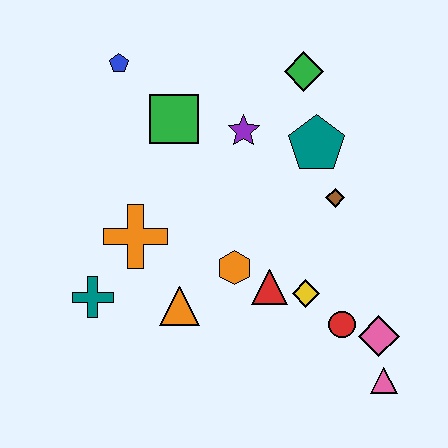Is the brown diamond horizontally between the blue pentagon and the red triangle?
No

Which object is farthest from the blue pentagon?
The pink triangle is farthest from the blue pentagon.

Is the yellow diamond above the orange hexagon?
No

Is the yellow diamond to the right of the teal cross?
Yes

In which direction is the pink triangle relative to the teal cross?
The pink triangle is to the right of the teal cross.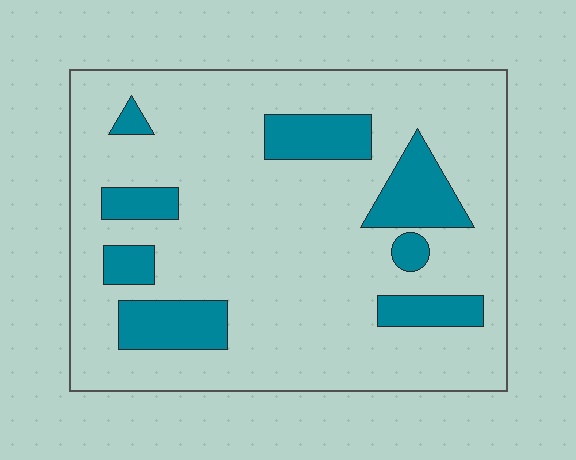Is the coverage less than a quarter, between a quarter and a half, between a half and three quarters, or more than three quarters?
Less than a quarter.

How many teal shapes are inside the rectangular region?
8.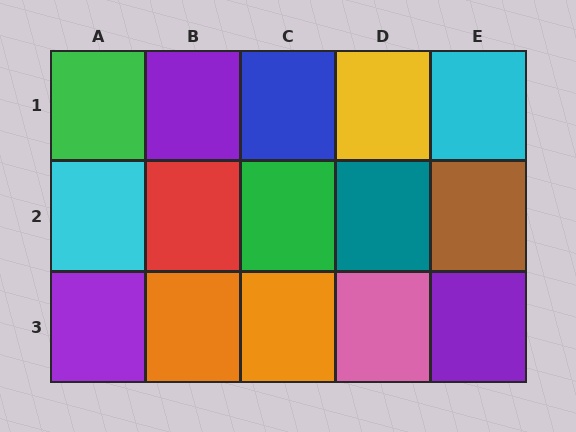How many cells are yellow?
1 cell is yellow.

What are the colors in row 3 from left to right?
Purple, orange, orange, pink, purple.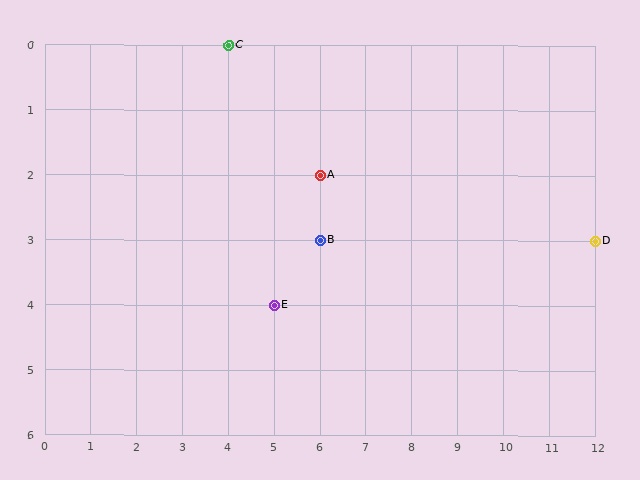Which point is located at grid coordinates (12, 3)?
Point D is at (12, 3).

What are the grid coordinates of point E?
Point E is at grid coordinates (5, 4).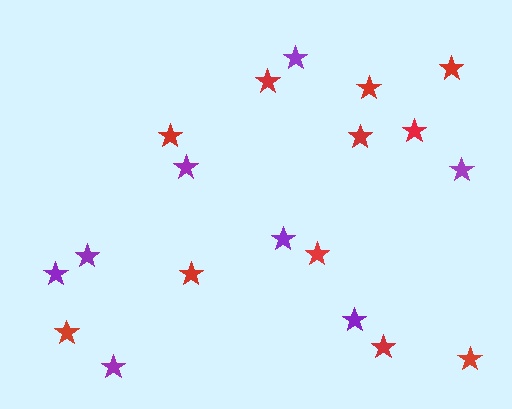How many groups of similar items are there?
There are 2 groups: one group of purple stars (8) and one group of red stars (11).